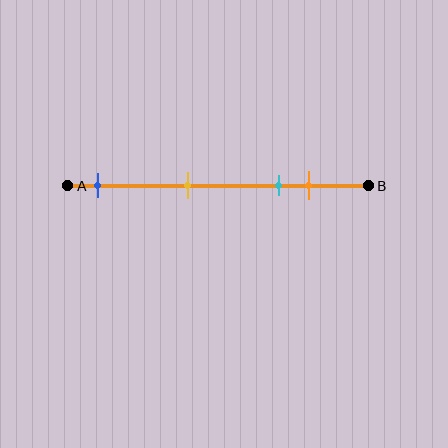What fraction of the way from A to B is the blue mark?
The blue mark is approximately 10% (0.1) of the way from A to B.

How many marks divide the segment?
There are 4 marks dividing the segment.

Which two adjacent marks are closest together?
The cyan and orange marks are the closest adjacent pair.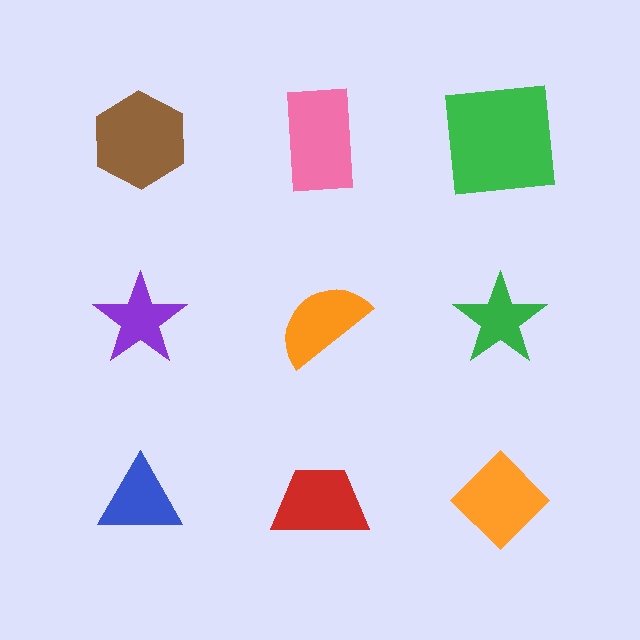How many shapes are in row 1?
3 shapes.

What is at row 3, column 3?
An orange diamond.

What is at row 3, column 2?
A red trapezoid.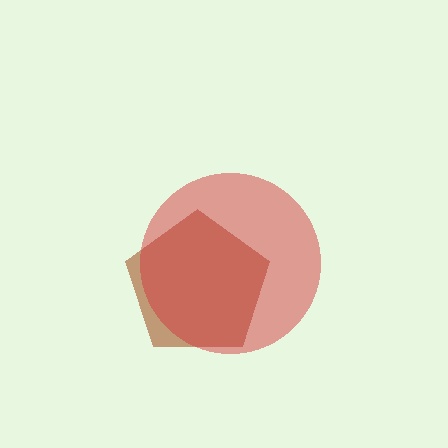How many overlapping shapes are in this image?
There are 2 overlapping shapes in the image.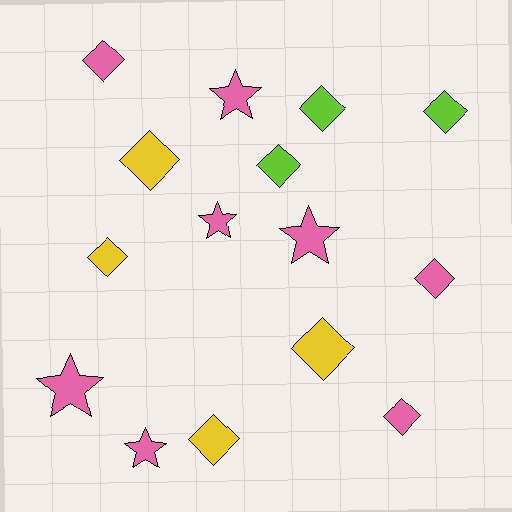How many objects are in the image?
There are 15 objects.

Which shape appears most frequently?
Diamond, with 10 objects.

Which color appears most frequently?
Pink, with 8 objects.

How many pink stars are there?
There are 5 pink stars.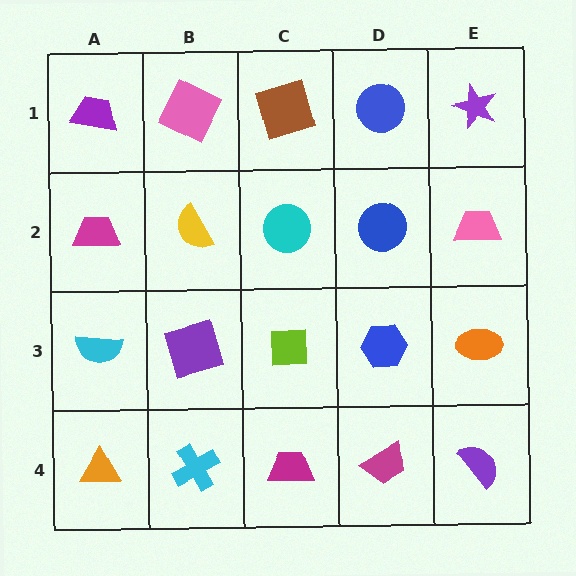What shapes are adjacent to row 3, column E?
A pink trapezoid (row 2, column E), a purple semicircle (row 4, column E), a blue hexagon (row 3, column D).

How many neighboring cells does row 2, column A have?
3.